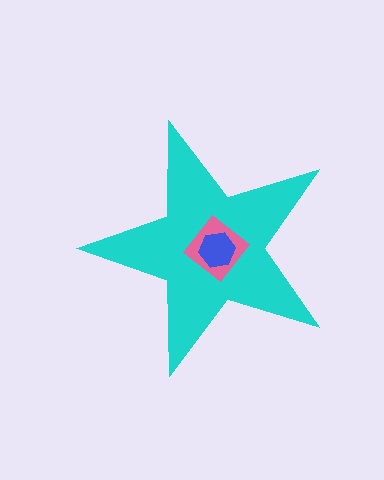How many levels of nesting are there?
3.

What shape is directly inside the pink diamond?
The blue hexagon.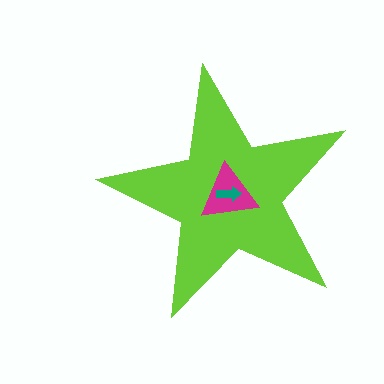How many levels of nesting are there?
3.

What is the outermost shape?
The lime star.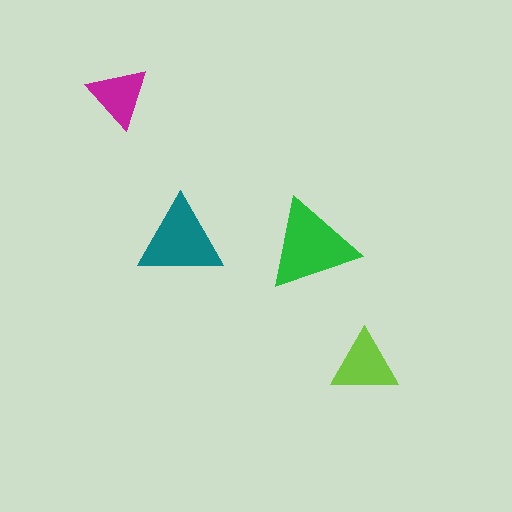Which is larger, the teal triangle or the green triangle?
The green one.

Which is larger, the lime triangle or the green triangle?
The green one.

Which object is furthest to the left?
The magenta triangle is leftmost.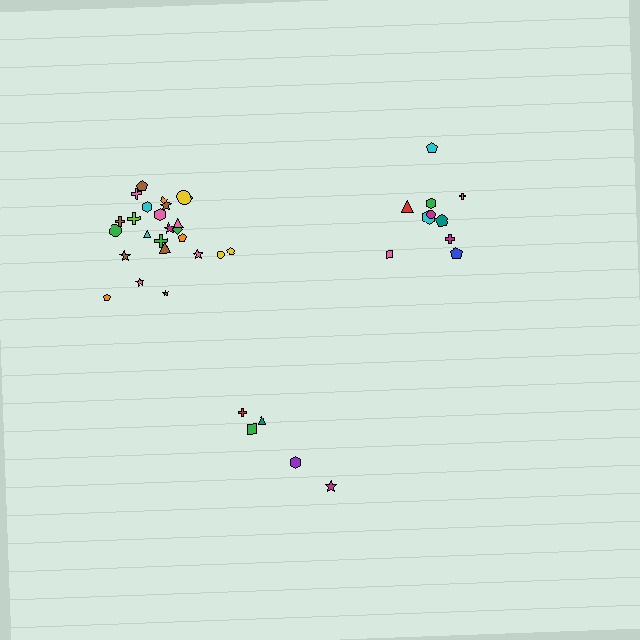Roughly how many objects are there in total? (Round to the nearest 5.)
Roughly 40 objects in total.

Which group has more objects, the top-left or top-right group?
The top-left group.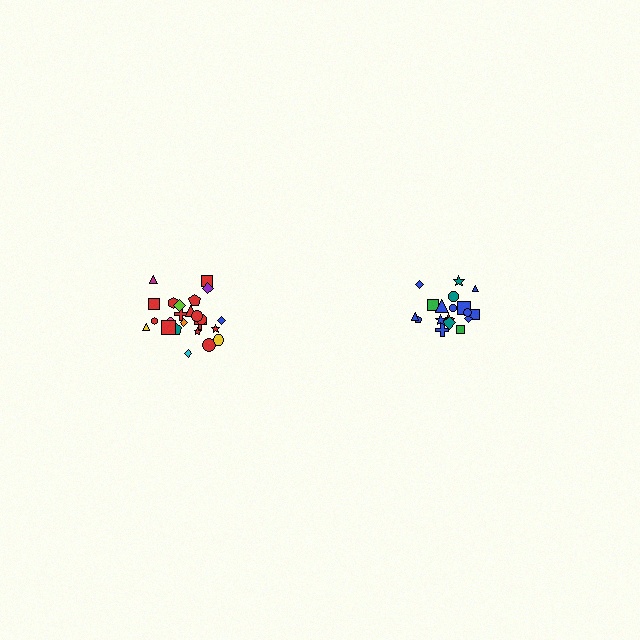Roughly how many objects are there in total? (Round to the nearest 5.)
Roughly 45 objects in total.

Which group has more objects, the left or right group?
The left group.